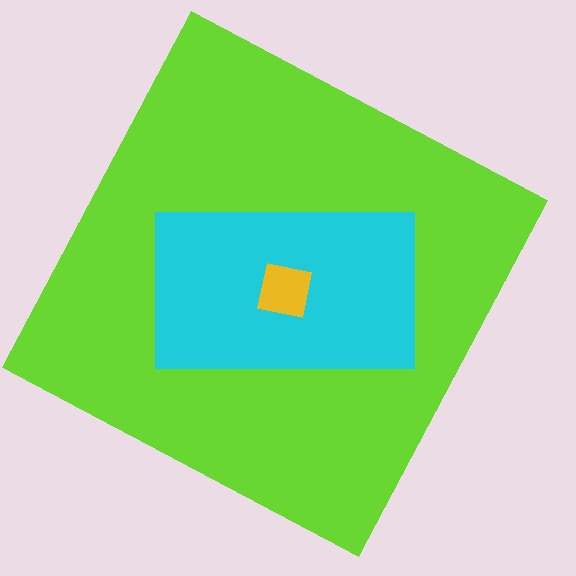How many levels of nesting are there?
3.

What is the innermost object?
The yellow square.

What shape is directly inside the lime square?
The cyan rectangle.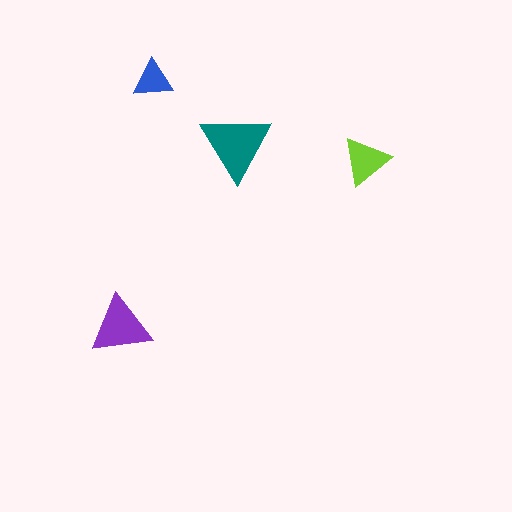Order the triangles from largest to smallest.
the teal one, the purple one, the lime one, the blue one.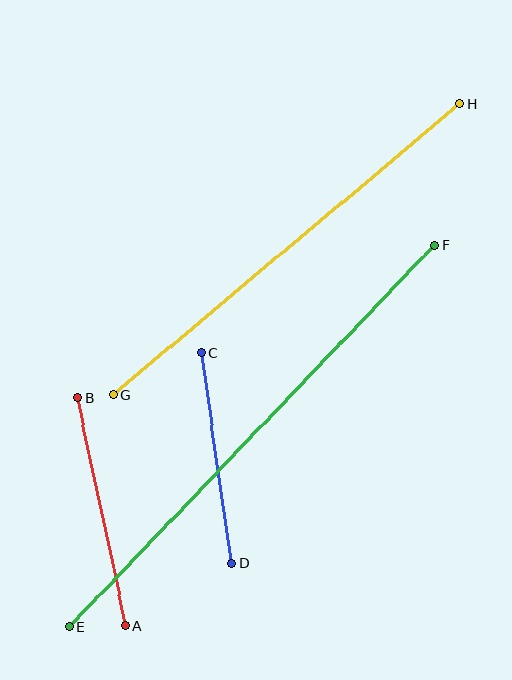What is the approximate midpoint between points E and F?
The midpoint is at approximately (252, 436) pixels.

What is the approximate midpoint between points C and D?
The midpoint is at approximately (216, 458) pixels.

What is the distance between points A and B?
The distance is approximately 233 pixels.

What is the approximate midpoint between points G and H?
The midpoint is at approximately (287, 249) pixels.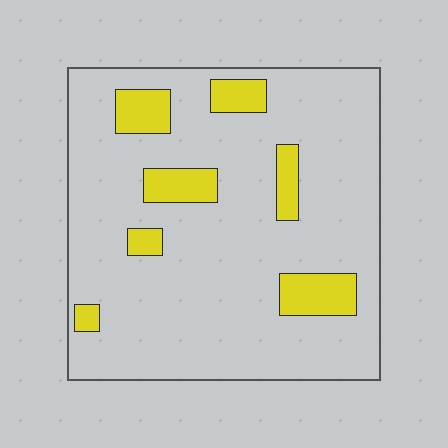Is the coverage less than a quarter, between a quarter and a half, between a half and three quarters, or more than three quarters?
Less than a quarter.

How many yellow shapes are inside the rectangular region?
7.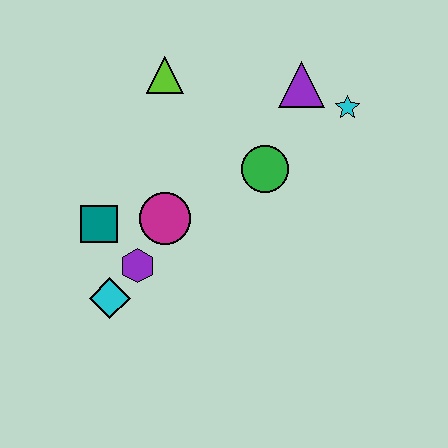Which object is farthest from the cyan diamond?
The cyan star is farthest from the cyan diamond.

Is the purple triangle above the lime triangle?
No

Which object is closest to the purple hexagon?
The cyan diamond is closest to the purple hexagon.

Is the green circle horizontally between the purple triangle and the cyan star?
No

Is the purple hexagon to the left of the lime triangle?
Yes